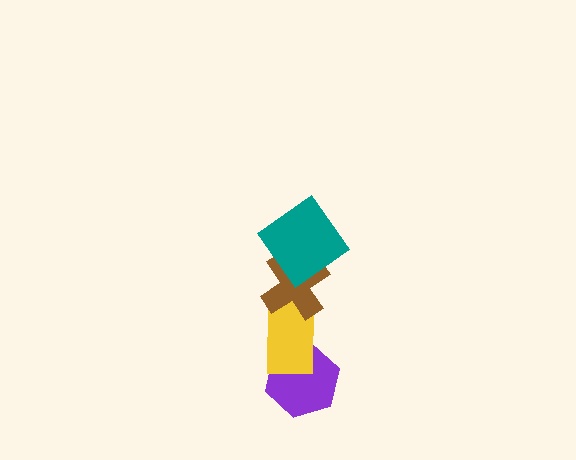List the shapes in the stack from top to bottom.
From top to bottom: the teal diamond, the brown cross, the yellow rectangle, the purple hexagon.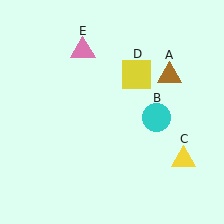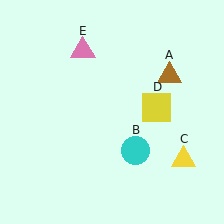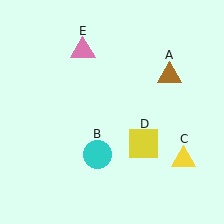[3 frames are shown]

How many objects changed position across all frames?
2 objects changed position: cyan circle (object B), yellow square (object D).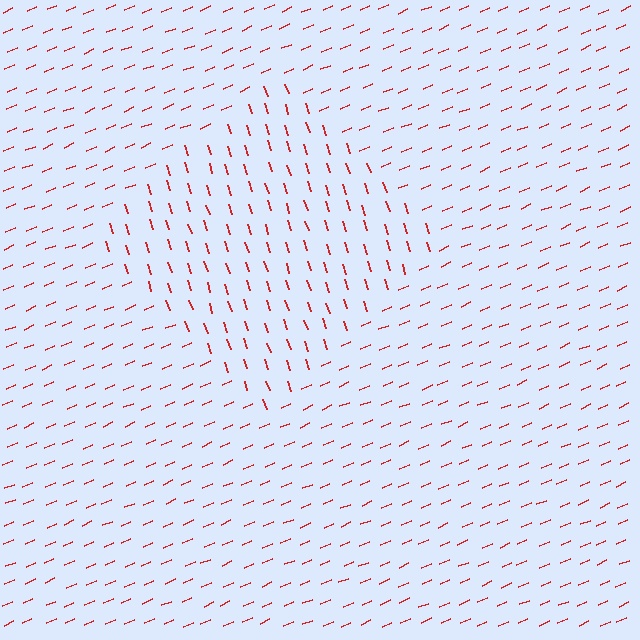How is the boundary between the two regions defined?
The boundary is defined purely by a change in line orientation (approximately 85 degrees difference). All lines are the same color and thickness.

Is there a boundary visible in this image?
Yes, there is a texture boundary formed by a change in line orientation.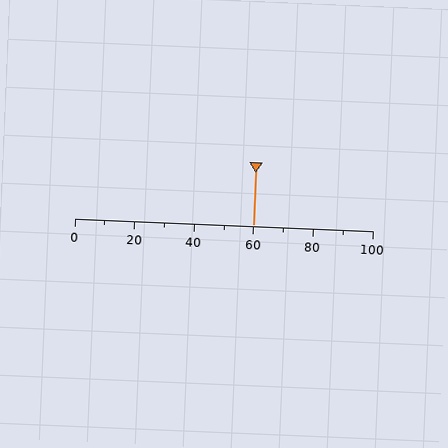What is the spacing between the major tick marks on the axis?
The major ticks are spaced 20 apart.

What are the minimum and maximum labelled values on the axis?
The axis runs from 0 to 100.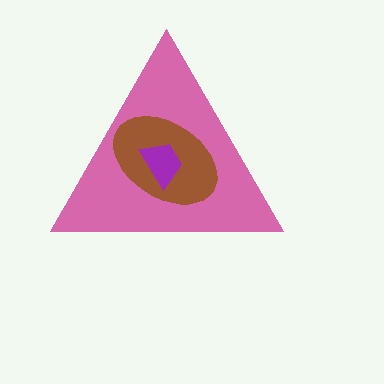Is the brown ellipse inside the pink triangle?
Yes.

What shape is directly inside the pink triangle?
The brown ellipse.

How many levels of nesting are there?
3.